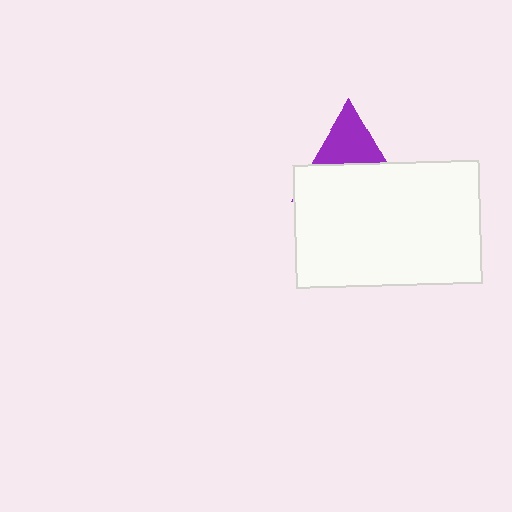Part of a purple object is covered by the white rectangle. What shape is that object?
It is a triangle.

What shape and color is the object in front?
The object in front is a white rectangle.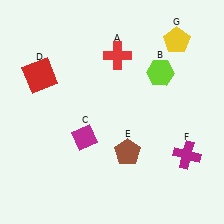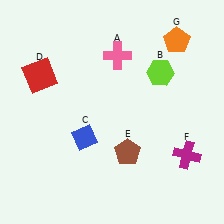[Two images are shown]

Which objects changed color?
A changed from red to pink. C changed from magenta to blue. G changed from yellow to orange.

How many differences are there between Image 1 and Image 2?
There are 3 differences between the two images.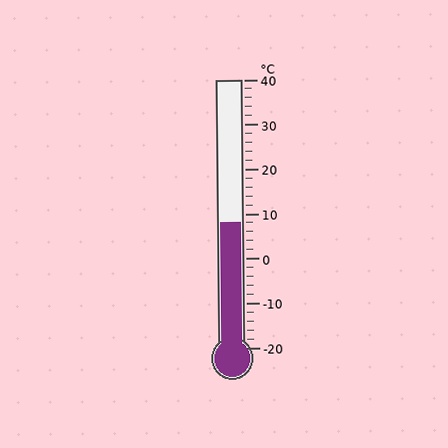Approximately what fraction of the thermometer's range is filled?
The thermometer is filled to approximately 45% of its range.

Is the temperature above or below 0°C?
The temperature is above 0°C.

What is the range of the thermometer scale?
The thermometer scale ranges from -20°C to 40°C.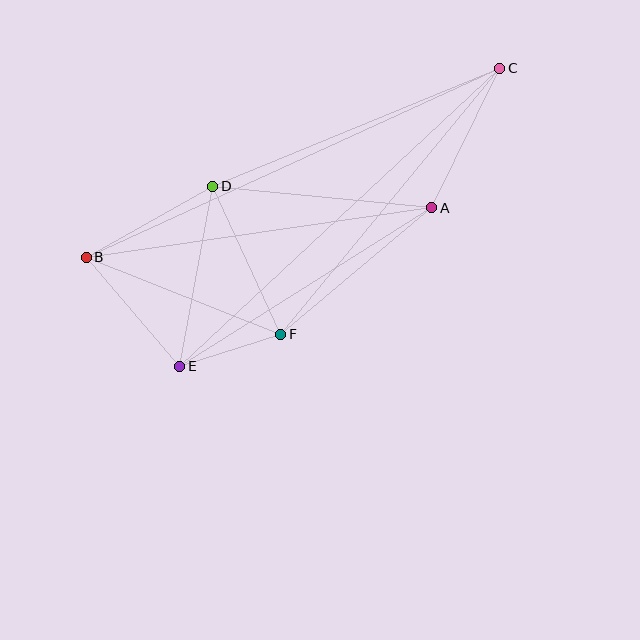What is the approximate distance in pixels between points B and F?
The distance between B and F is approximately 209 pixels.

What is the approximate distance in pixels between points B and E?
The distance between B and E is approximately 143 pixels.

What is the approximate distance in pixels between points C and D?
The distance between C and D is approximately 310 pixels.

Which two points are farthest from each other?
Points B and C are farthest from each other.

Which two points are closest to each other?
Points E and F are closest to each other.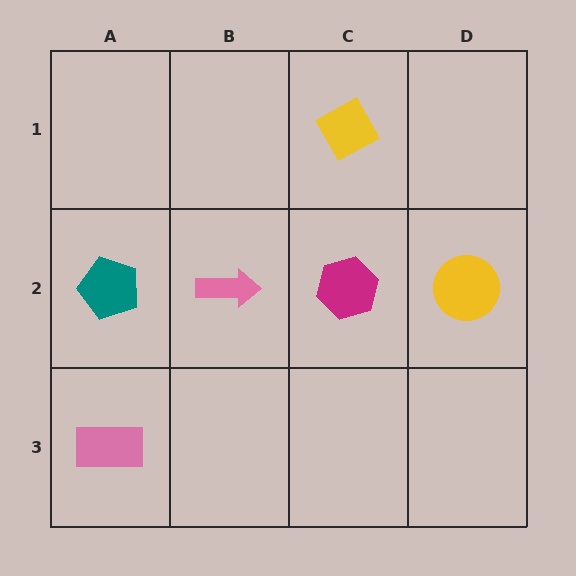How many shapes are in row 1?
1 shape.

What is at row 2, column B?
A pink arrow.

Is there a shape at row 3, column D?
No, that cell is empty.